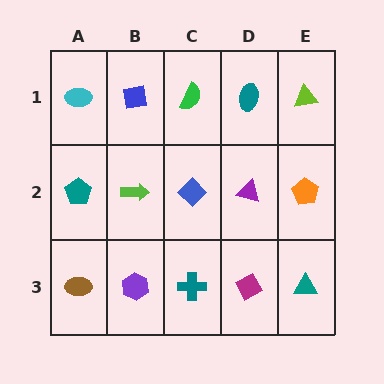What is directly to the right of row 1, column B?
A green semicircle.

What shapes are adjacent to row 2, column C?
A green semicircle (row 1, column C), a teal cross (row 3, column C), a lime arrow (row 2, column B), a purple triangle (row 2, column D).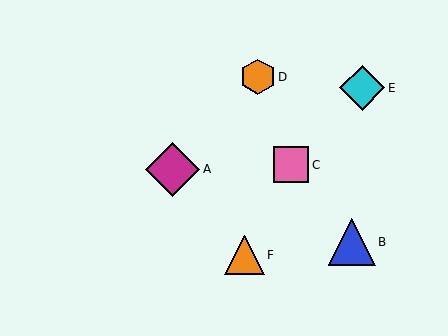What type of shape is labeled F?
Shape F is an orange triangle.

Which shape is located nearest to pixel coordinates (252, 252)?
The orange triangle (labeled F) at (244, 255) is nearest to that location.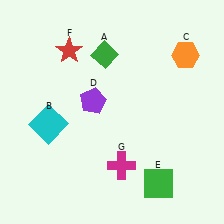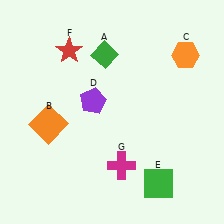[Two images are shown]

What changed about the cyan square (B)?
In Image 1, B is cyan. In Image 2, it changed to orange.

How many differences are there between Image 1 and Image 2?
There is 1 difference between the two images.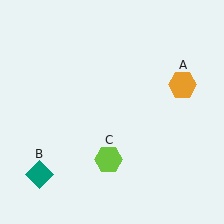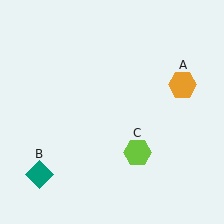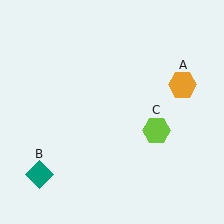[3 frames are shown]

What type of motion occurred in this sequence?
The lime hexagon (object C) rotated counterclockwise around the center of the scene.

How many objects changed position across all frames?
1 object changed position: lime hexagon (object C).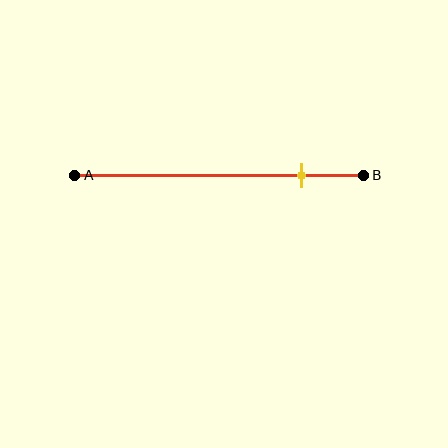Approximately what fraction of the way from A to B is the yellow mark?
The yellow mark is approximately 80% of the way from A to B.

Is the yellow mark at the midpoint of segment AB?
No, the mark is at about 80% from A, not at the 50% midpoint.